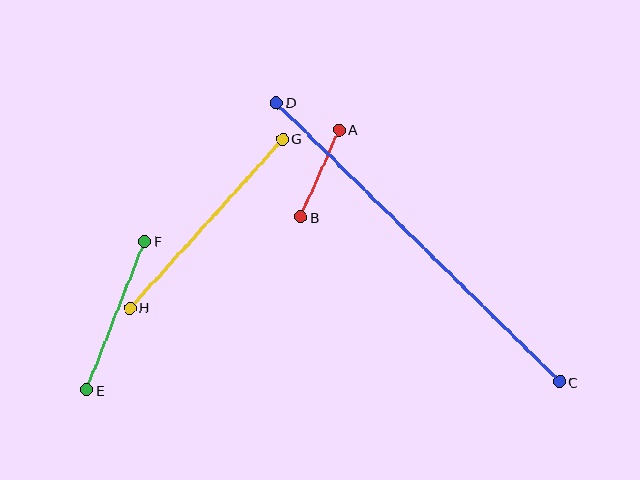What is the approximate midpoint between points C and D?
The midpoint is at approximately (418, 242) pixels.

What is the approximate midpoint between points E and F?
The midpoint is at approximately (116, 316) pixels.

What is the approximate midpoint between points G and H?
The midpoint is at approximately (206, 223) pixels.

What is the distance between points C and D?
The distance is approximately 398 pixels.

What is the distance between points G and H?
The distance is approximately 228 pixels.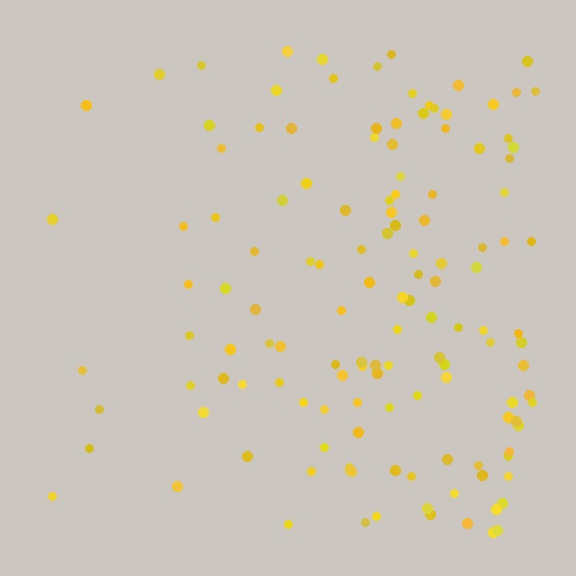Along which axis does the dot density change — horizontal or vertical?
Horizontal.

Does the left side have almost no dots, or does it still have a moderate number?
Still a moderate number, just noticeably fewer than the right.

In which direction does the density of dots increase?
From left to right, with the right side densest.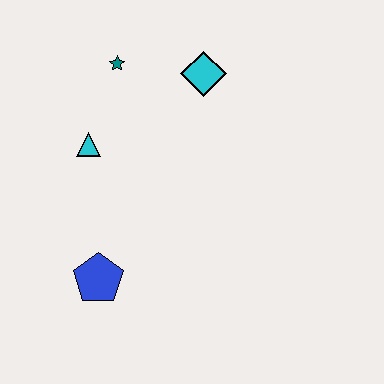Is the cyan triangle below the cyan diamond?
Yes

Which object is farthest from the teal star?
The blue pentagon is farthest from the teal star.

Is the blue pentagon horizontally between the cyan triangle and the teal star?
Yes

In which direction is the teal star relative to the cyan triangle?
The teal star is above the cyan triangle.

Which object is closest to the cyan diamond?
The teal star is closest to the cyan diamond.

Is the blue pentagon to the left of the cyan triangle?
No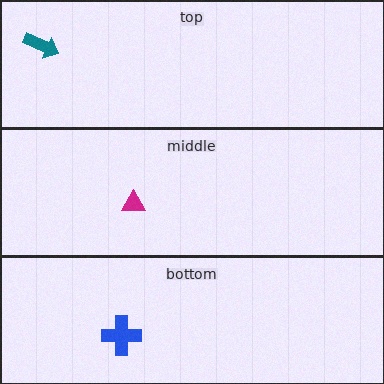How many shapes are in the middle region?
1.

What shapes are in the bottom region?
The blue cross.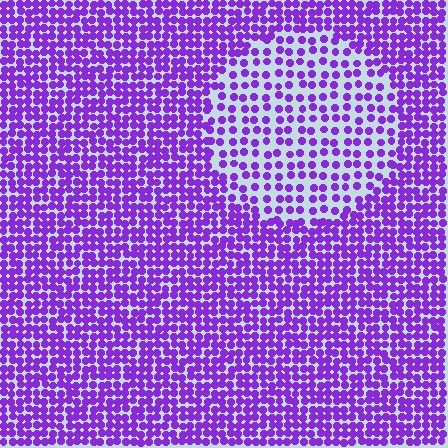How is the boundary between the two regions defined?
The boundary is defined by a change in element density (approximately 2.0x ratio). All elements are the same color, size, and shape.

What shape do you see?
I see a circle.